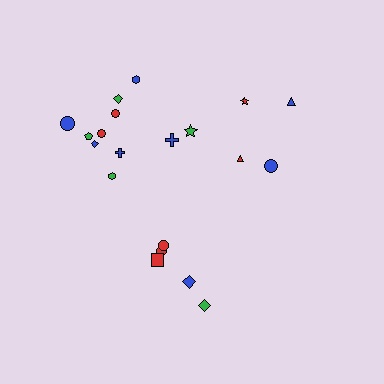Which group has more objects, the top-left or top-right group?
The top-left group.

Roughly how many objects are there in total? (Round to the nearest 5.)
Roughly 20 objects in total.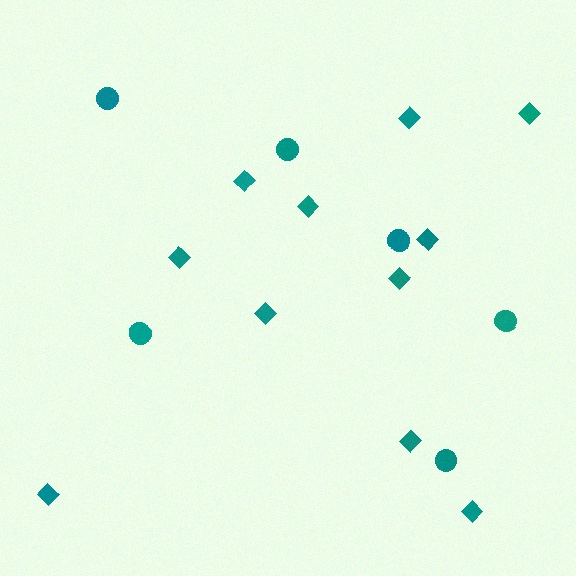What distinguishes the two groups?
There are 2 groups: one group of circles (6) and one group of diamonds (11).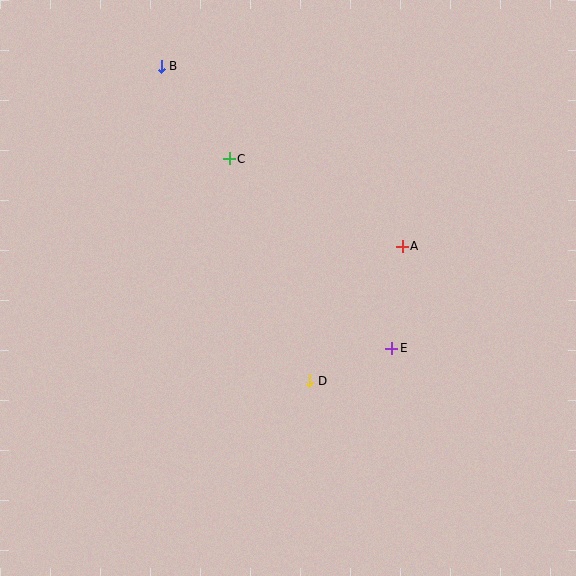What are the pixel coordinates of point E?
Point E is at (392, 348).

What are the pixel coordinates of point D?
Point D is at (310, 381).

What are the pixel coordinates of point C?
Point C is at (229, 159).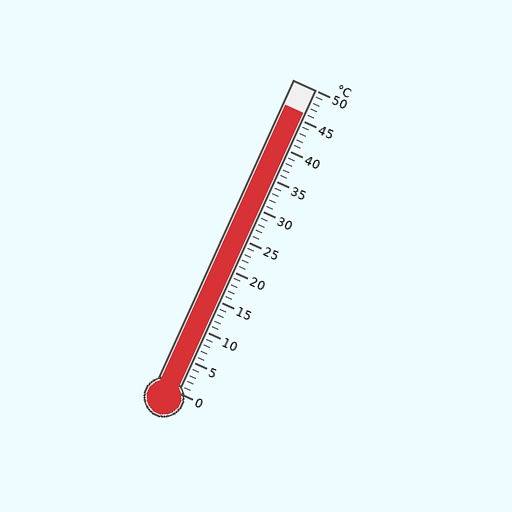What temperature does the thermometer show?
The thermometer shows approximately 46°C.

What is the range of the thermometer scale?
The thermometer scale ranges from 0°C to 50°C.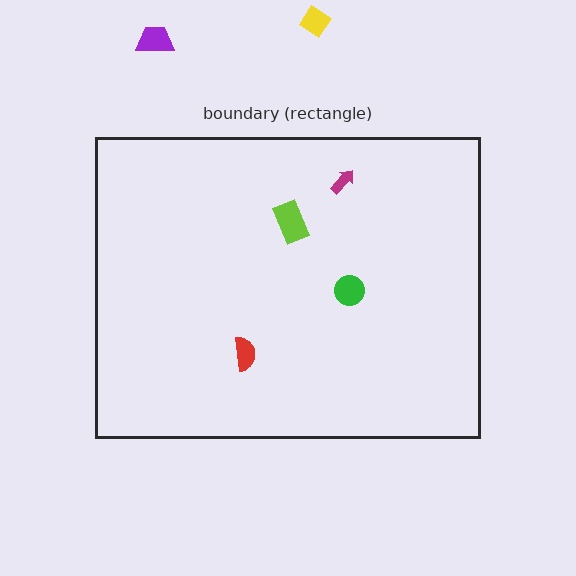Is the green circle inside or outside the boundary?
Inside.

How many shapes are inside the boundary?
4 inside, 2 outside.